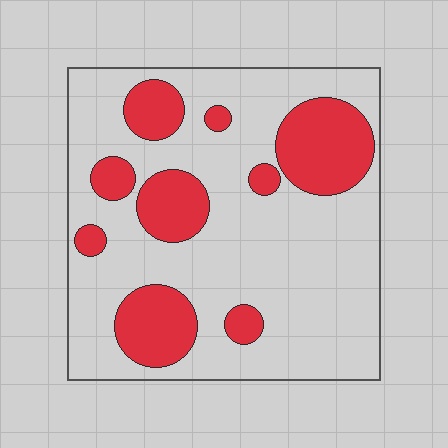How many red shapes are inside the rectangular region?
9.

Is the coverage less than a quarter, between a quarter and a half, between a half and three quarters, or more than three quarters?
Between a quarter and a half.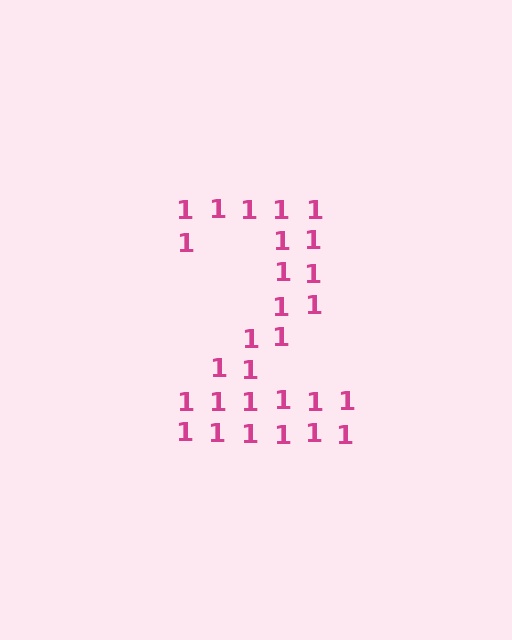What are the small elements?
The small elements are digit 1's.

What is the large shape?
The large shape is the digit 2.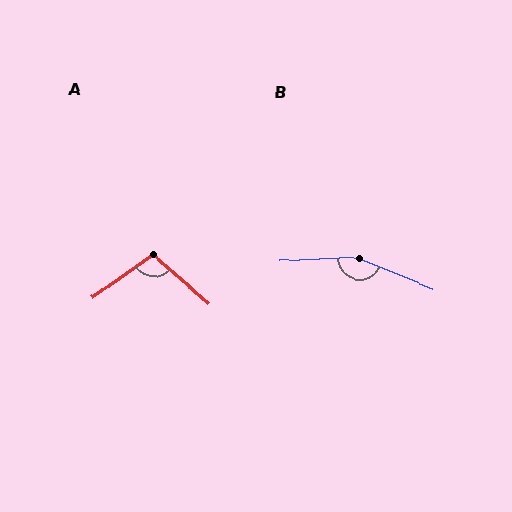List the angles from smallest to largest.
A (104°), B (155°).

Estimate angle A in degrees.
Approximately 104 degrees.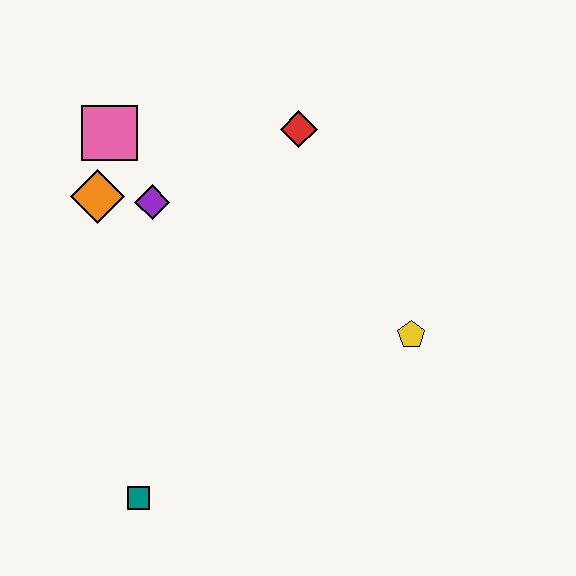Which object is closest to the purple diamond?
The orange diamond is closest to the purple diamond.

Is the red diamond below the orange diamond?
No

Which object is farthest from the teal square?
The red diamond is farthest from the teal square.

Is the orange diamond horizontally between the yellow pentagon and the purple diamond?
No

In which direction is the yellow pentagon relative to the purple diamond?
The yellow pentagon is to the right of the purple diamond.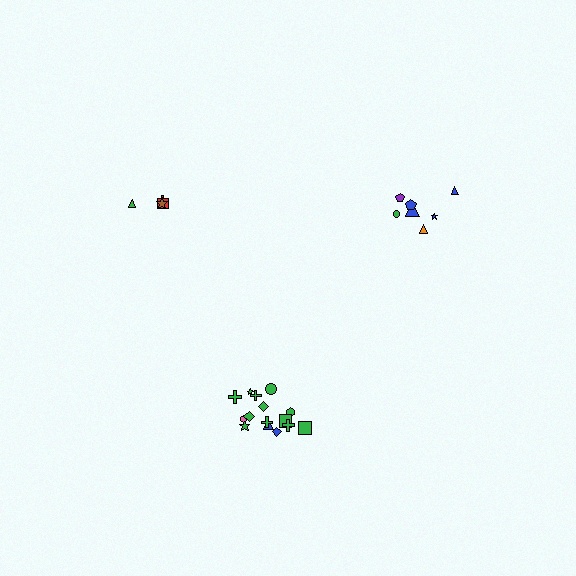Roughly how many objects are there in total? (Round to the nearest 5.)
Roughly 25 objects in total.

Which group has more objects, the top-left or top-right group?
The top-right group.